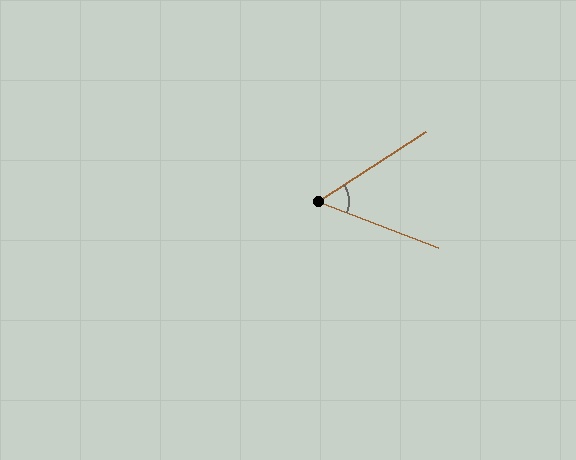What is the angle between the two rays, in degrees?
Approximately 54 degrees.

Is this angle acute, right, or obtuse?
It is acute.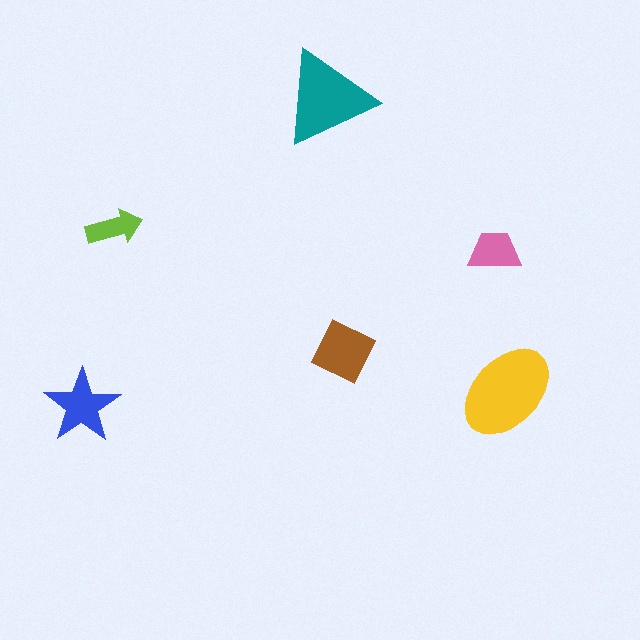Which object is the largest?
The yellow ellipse.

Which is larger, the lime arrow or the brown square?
The brown square.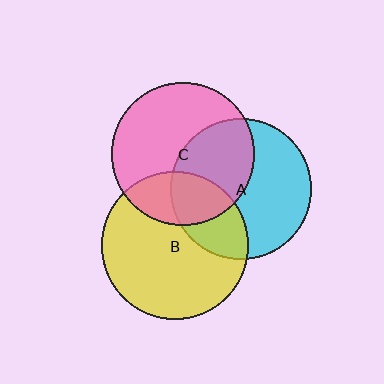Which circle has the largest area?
Circle B (yellow).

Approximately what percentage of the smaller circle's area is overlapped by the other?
Approximately 25%.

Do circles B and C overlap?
Yes.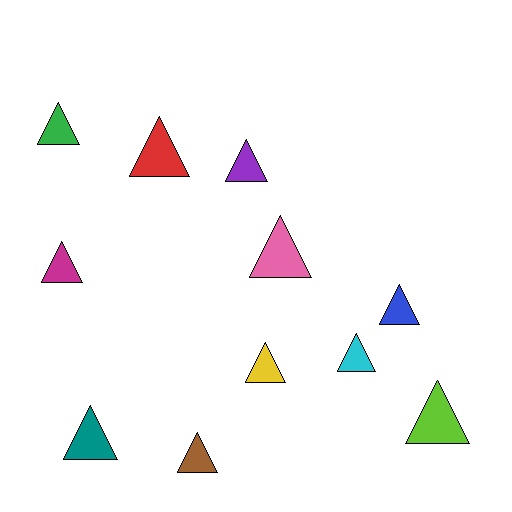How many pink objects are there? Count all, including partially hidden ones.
There is 1 pink object.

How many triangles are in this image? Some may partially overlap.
There are 11 triangles.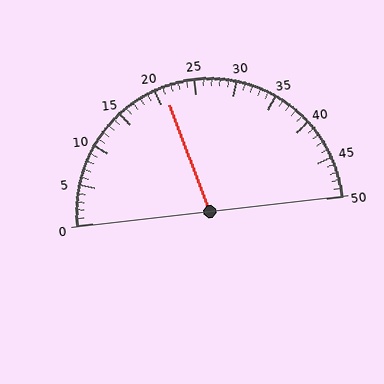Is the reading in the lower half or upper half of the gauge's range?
The reading is in the lower half of the range (0 to 50).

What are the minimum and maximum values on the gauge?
The gauge ranges from 0 to 50.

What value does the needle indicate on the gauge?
The needle indicates approximately 21.